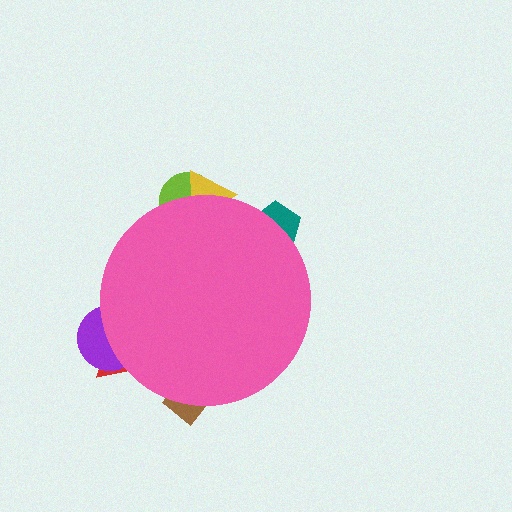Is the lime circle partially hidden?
Yes, the lime circle is partially hidden behind the pink circle.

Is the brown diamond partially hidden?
Yes, the brown diamond is partially hidden behind the pink circle.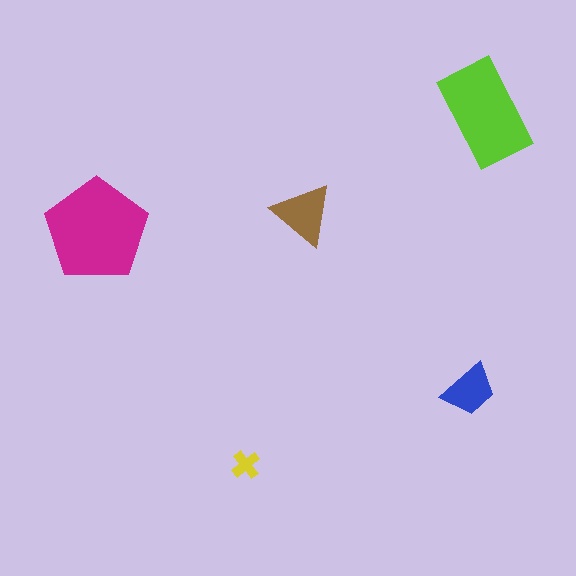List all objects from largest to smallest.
The magenta pentagon, the lime rectangle, the brown triangle, the blue trapezoid, the yellow cross.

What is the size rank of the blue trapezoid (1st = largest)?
4th.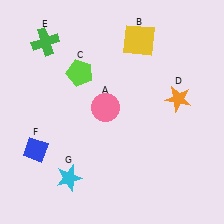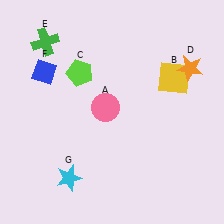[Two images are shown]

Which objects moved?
The objects that moved are: the yellow square (B), the orange star (D), the blue diamond (F).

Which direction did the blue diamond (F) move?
The blue diamond (F) moved up.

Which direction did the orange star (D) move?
The orange star (D) moved up.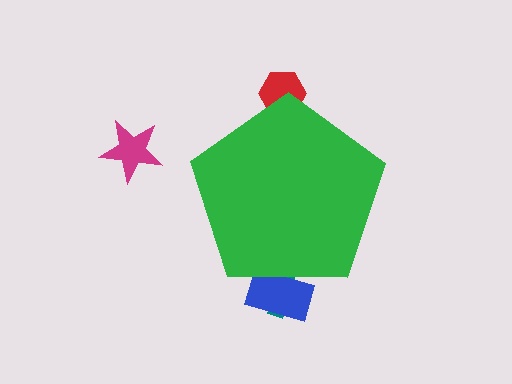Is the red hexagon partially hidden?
Yes, the red hexagon is partially hidden behind the green pentagon.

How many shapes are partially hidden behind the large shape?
3 shapes are partially hidden.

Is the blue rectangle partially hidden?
Yes, the blue rectangle is partially hidden behind the green pentagon.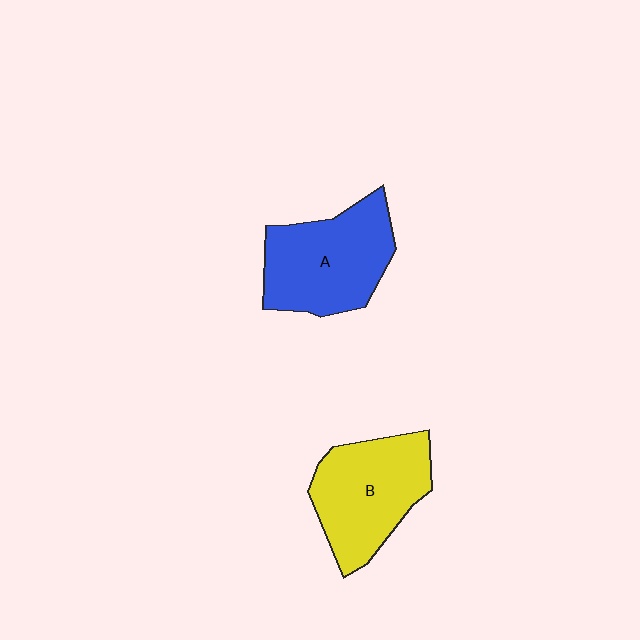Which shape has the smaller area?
Shape B (yellow).